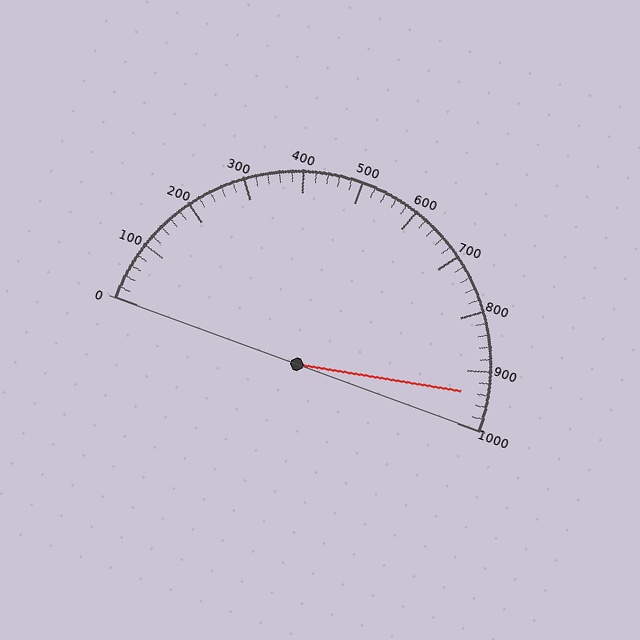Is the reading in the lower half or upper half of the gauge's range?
The reading is in the upper half of the range (0 to 1000).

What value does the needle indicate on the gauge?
The needle indicates approximately 940.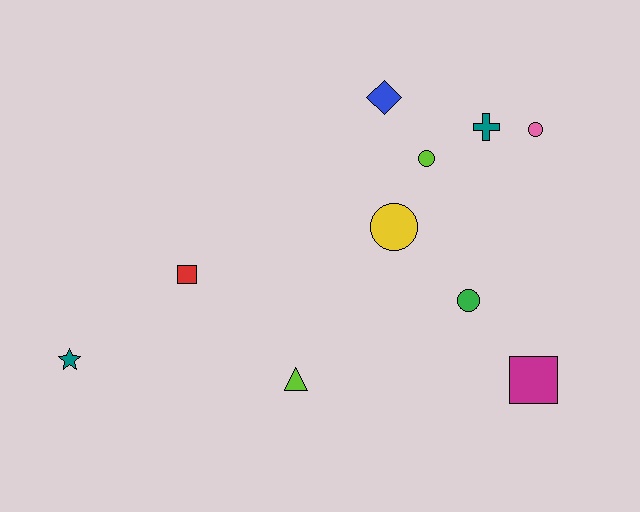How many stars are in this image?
There is 1 star.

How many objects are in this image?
There are 10 objects.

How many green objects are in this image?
There is 1 green object.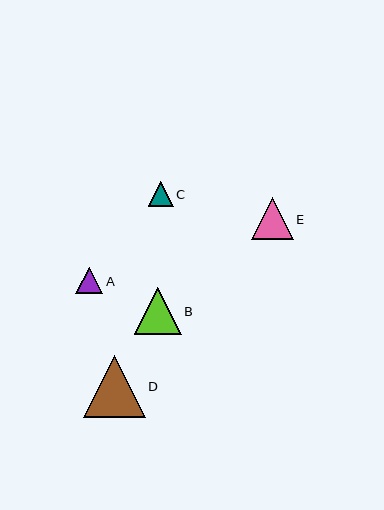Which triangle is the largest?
Triangle D is the largest with a size of approximately 61 pixels.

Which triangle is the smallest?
Triangle C is the smallest with a size of approximately 25 pixels.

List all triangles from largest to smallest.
From largest to smallest: D, B, E, A, C.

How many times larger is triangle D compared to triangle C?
Triangle D is approximately 2.5 times the size of triangle C.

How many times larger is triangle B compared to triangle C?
Triangle B is approximately 1.9 times the size of triangle C.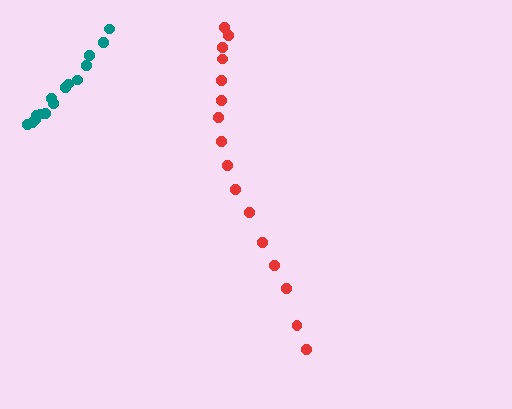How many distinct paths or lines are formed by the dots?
There are 2 distinct paths.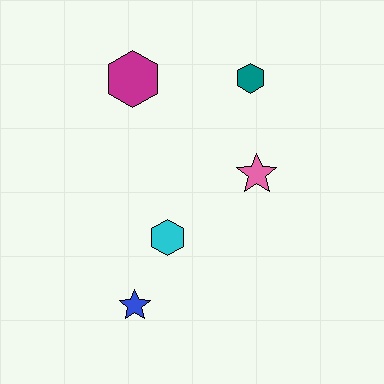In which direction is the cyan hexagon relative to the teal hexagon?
The cyan hexagon is below the teal hexagon.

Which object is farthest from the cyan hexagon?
The teal hexagon is farthest from the cyan hexagon.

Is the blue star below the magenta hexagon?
Yes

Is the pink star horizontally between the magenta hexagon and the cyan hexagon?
No